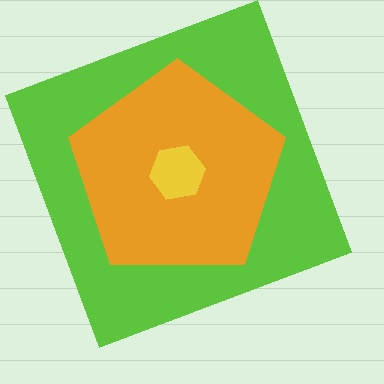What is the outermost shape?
The lime square.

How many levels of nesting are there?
3.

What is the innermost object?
The yellow hexagon.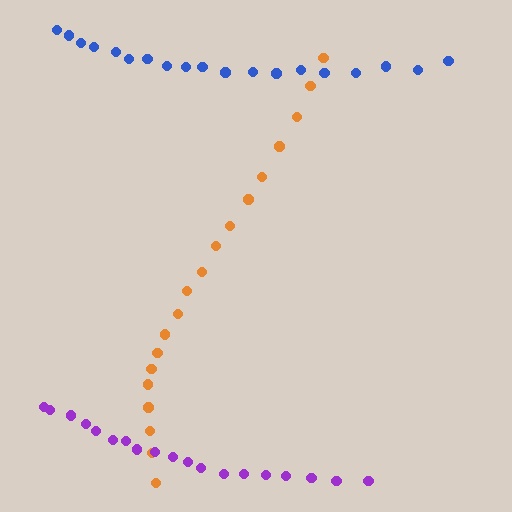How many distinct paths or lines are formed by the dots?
There are 3 distinct paths.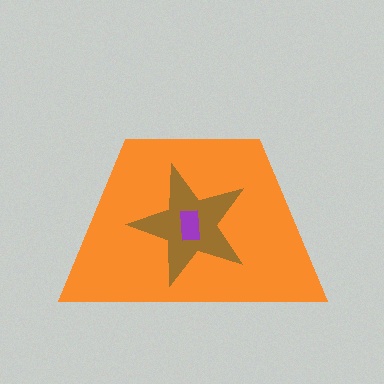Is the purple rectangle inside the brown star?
Yes.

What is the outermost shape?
The orange trapezoid.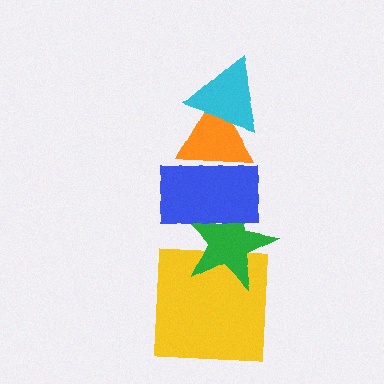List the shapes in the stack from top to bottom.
From top to bottom: the cyan triangle, the orange triangle, the blue rectangle, the green star, the yellow square.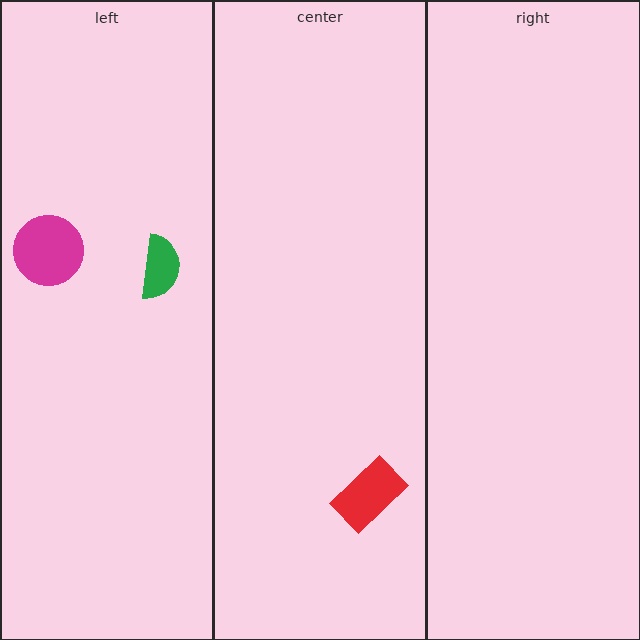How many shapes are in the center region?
1.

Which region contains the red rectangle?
The center region.